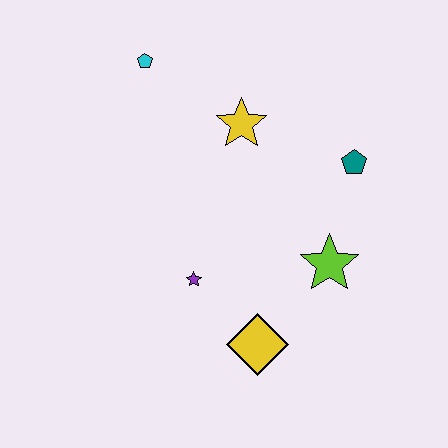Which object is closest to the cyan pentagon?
The yellow star is closest to the cyan pentagon.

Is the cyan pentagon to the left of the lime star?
Yes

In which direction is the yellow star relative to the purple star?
The yellow star is above the purple star.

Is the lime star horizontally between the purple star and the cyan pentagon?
No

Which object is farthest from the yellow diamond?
The cyan pentagon is farthest from the yellow diamond.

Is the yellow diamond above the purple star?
No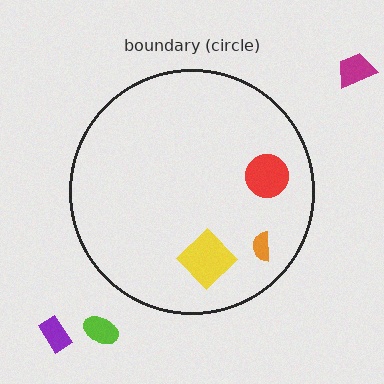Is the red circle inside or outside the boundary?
Inside.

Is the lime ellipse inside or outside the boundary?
Outside.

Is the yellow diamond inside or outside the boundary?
Inside.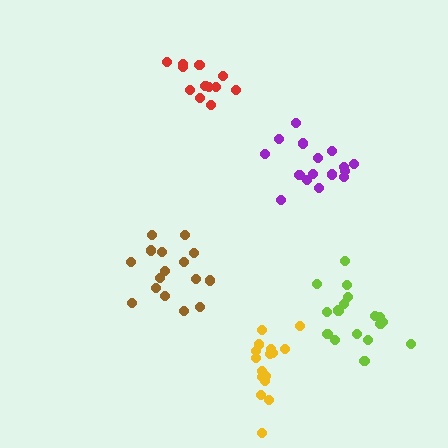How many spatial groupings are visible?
There are 5 spatial groupings.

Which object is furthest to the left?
The brown cluster is leftmost.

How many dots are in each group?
Group 1: 16 dots, Group 2: 16 dots, Group 3: 16 dots, Group 4: 12 dots, Group 5: 17 dots (77 total).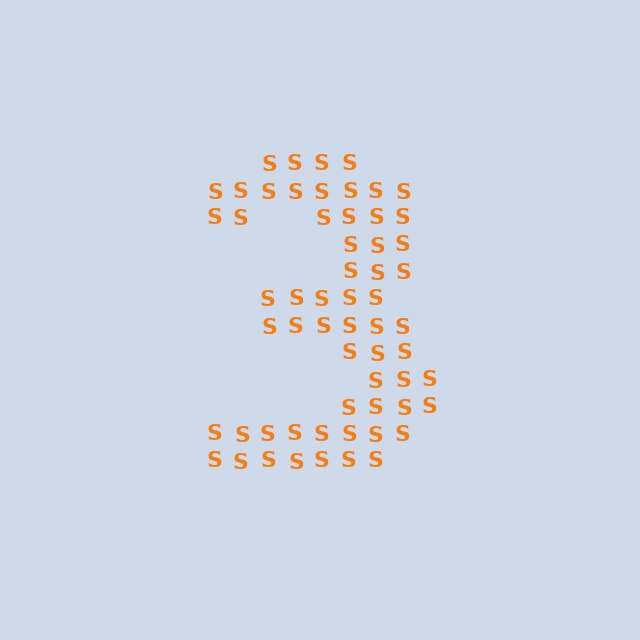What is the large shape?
The large shape is the digit 3.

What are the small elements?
The small elements are letter S's.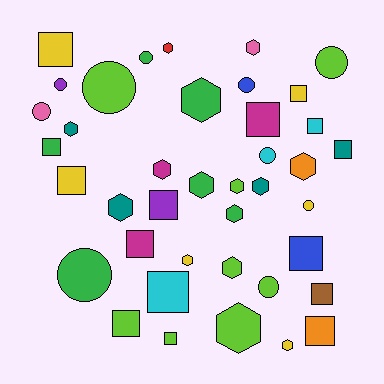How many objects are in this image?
There are 40 objects.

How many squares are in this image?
There are 15 squares.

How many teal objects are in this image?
There are 4 teal objects.